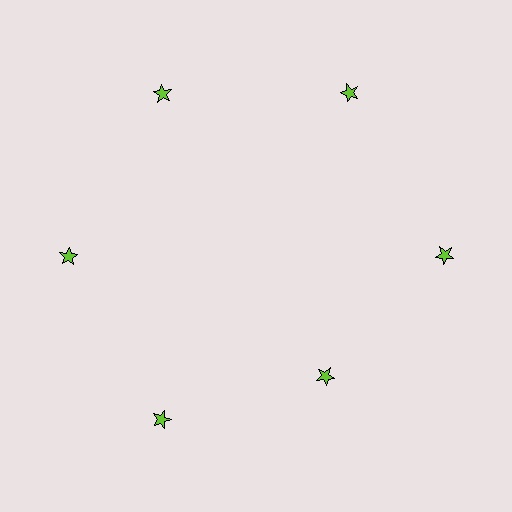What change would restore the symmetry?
The symmetry would be restored by moving it outward, back onto the ring so that all 6 stars sit at equal angles and equal distance from the center.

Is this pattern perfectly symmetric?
No. The 6 lime stars are arranged in a ring, but one element near the 5 o'clock position is pulled inward toward the center, breaking the 6-fold rotational symmetry.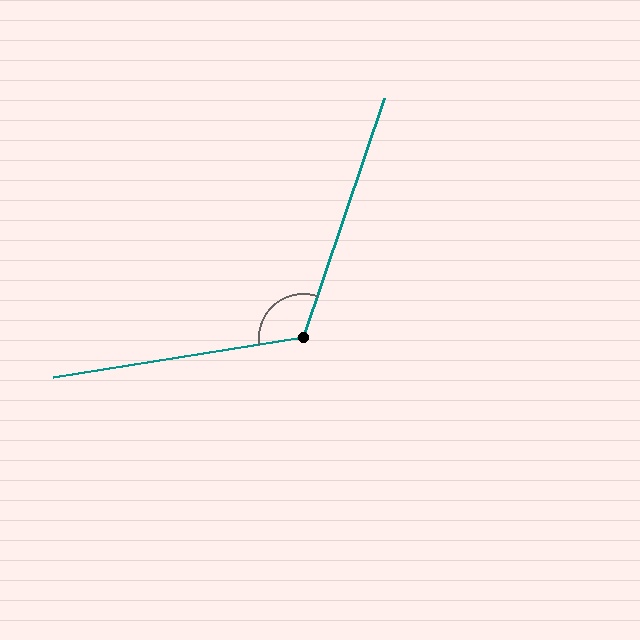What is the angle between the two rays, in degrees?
Approximately 118 degrees.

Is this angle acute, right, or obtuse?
It is obtuse.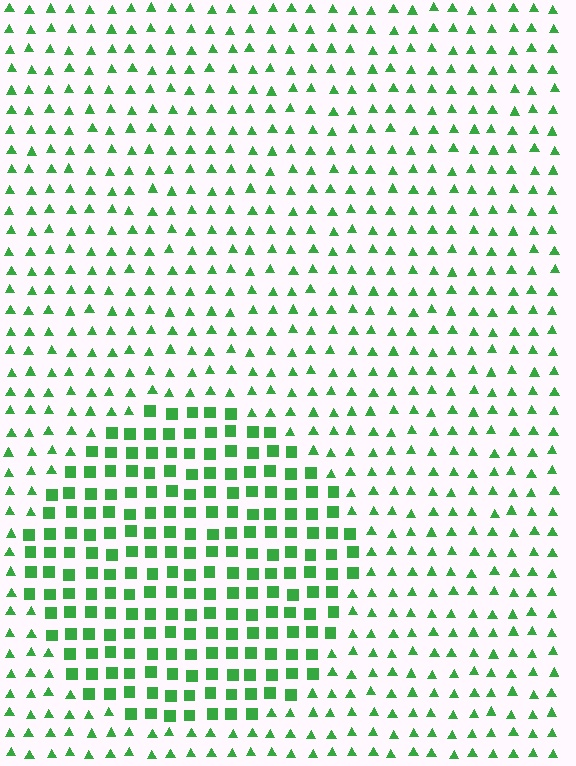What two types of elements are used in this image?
The image uses squares inside the circle region and triangles outside it.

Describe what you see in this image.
The image is filled with small green elements arranged in a uniform grid. A circle-shaped region contains squares, while the surrounding area contains triangles. The boundary is defined purely by the change in element shape.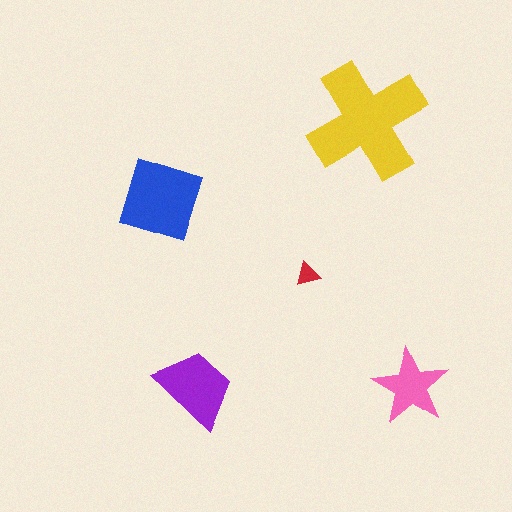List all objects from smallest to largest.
The red triangle, the pink star, the purple trapezoid, the blue diamond, the yellow cross.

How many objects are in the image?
There are 5 objects in the image.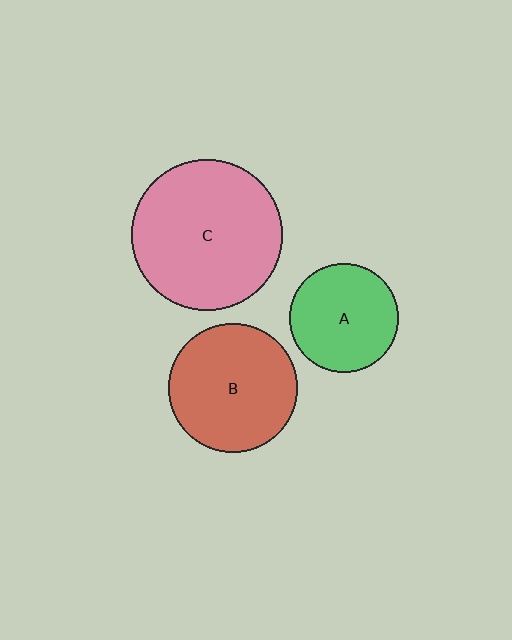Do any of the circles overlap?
No, none of the circles overlap.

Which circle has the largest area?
Circle C (pink).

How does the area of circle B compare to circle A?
Approximately 1.4 times.